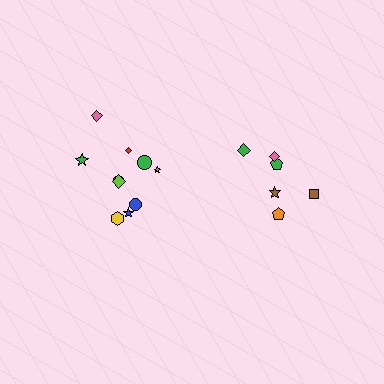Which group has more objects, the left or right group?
The left group.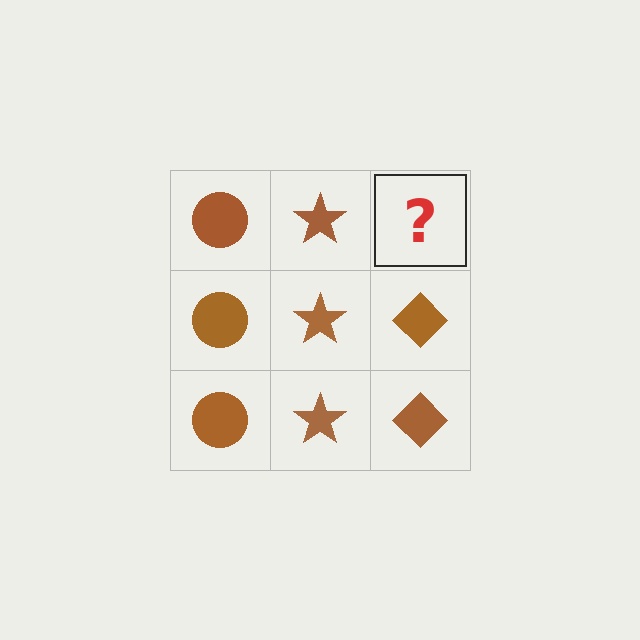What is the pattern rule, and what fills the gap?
The rule is that each column has a consistent shape. The gap should be filled with a brown diamond.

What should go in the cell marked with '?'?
The missing cell should contain a brown diamond.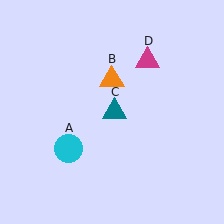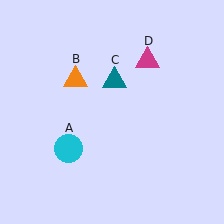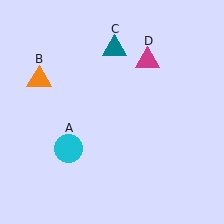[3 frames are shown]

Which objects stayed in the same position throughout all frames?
Cyan circle (object A) and magenta triangle (object D) remained stationary.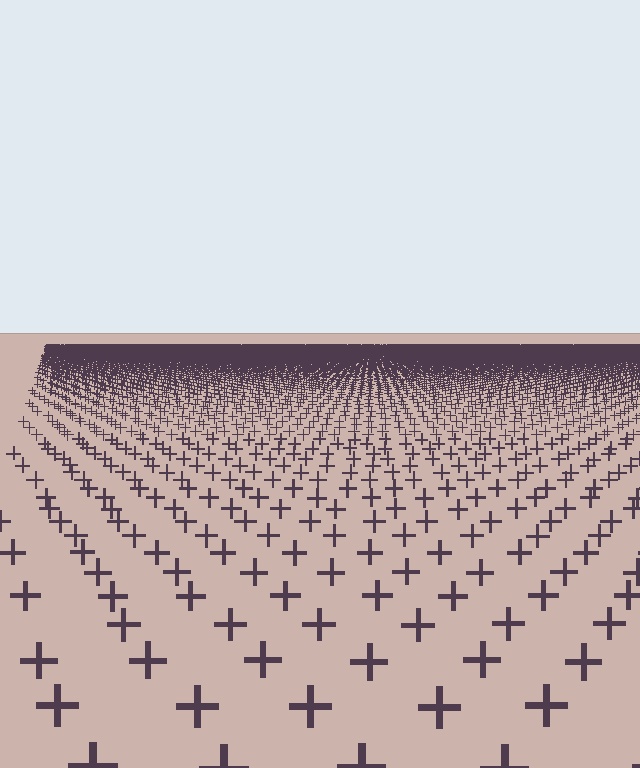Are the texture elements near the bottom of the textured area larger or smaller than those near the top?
Larger. Near the bottom, elements are closer to the viewer and appear at a bigger on-screen size.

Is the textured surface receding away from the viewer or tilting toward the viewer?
The surface is receding away from the viewer. Texture elements get smaller and denser toward the top.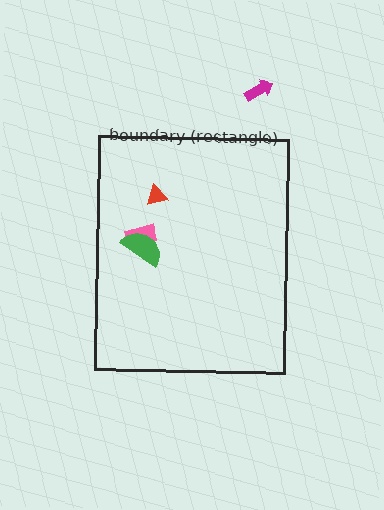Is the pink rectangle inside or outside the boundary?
Inside.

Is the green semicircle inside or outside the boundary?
Inside.